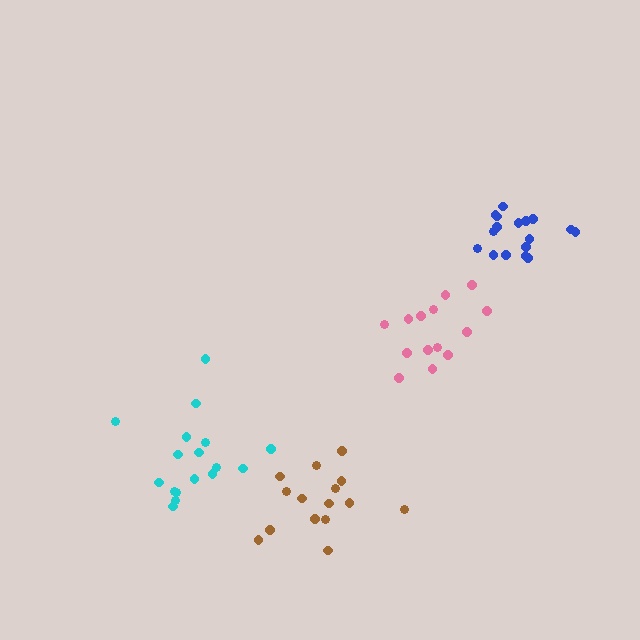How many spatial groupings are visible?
There are 4 spatial groupings.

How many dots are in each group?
Group 1: 15 dots, Group 2: 14 dots, Group 3: 17 dots, Group 4: 17 dots (63 total).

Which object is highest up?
The blue cluster is topmost.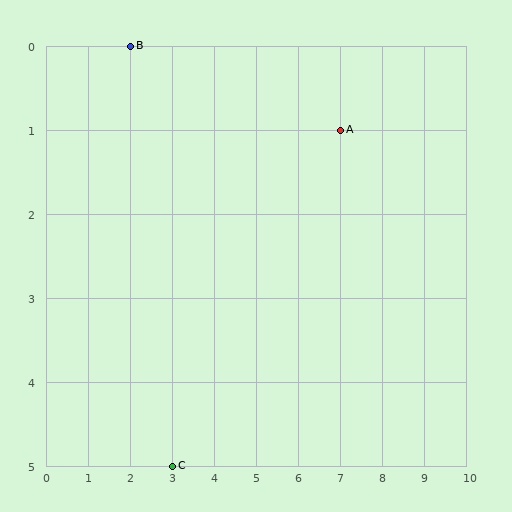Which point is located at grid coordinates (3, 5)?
Point C is at (3, 5).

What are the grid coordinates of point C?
Point C is at grid coordinates (3, 5).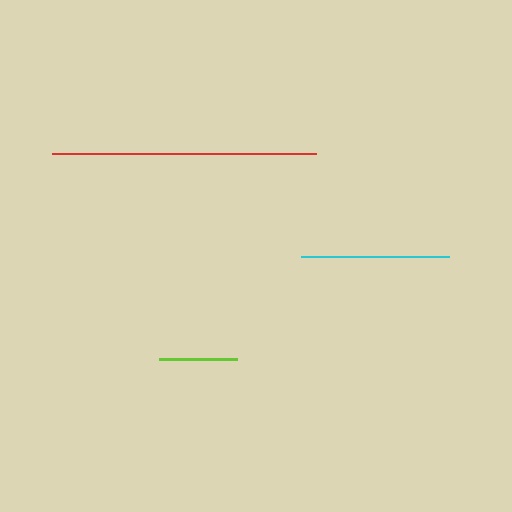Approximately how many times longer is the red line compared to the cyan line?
The red line is approximately 1.8 times the length of the cyan line.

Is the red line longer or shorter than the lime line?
The red line is longer than the lime line.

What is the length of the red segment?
The red segment is approximately 264 pixels long.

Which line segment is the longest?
The red line is the longest at approximately 264 pixels.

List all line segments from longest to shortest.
From longest to shortest: red, cyan, lime.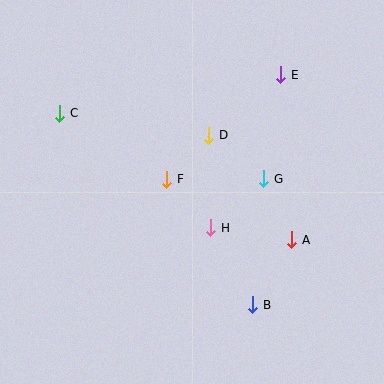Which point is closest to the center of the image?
Point F at (167, 179) is closest to the center.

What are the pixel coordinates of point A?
Point A is at (292, 240).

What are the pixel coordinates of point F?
Point F is at (167, 179).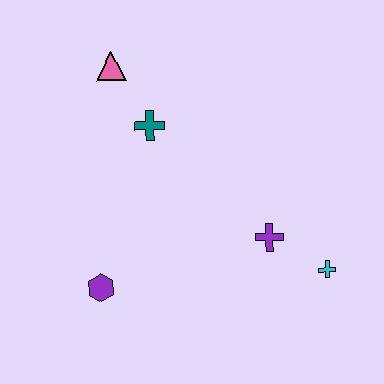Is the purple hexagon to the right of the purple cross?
No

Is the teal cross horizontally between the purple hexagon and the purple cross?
Yes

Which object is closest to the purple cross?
The cyan cross is closest to the purple cross.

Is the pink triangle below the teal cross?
No